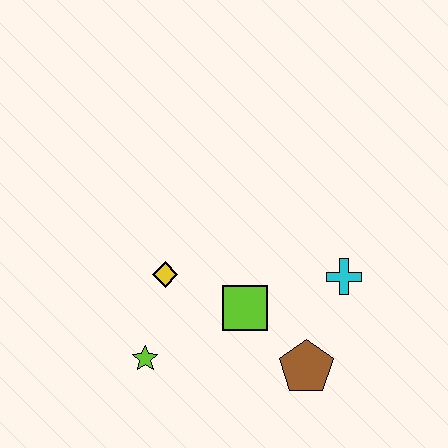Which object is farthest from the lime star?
The cyan cross is farthest from the lime star.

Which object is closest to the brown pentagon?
The lime square is closest to the brown pentagon.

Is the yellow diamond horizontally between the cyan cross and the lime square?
No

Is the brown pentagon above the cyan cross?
No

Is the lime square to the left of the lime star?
No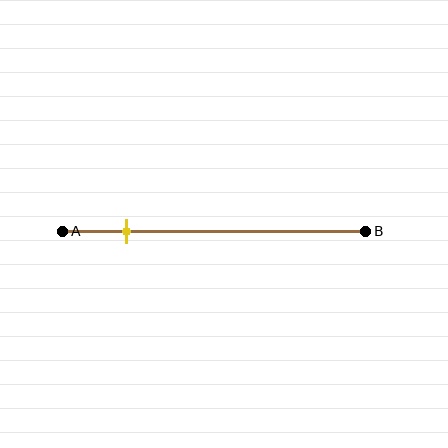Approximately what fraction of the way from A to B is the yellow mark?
The yellow mark is approximately 20% of the way from A to B.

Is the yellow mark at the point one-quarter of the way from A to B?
No, the mark is at about 20% from A, not at the 25% one-quarter point.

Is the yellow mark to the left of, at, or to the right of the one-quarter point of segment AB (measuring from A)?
The yellow mark is to the left of the one-quarter point of segment AB.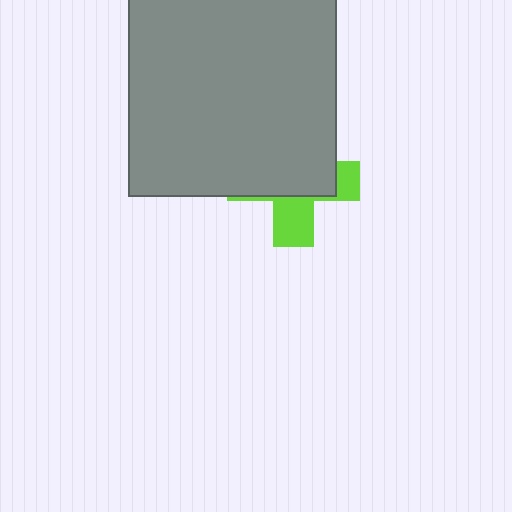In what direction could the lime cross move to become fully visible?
The lime cross could move down. That would shift it out from behind the gray rectangle entirely.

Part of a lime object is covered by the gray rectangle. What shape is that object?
It is a cross.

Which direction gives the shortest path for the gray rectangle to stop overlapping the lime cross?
Moving up gives the shortest separation.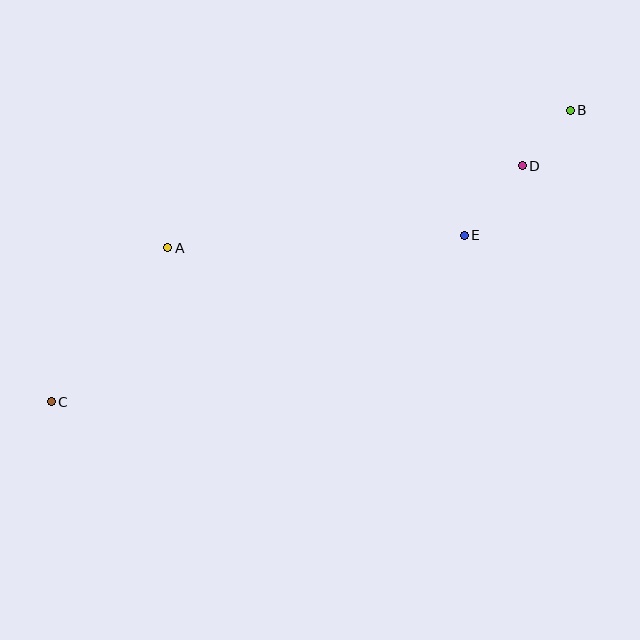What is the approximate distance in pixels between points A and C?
The distance between A and C is approximately 193 pixels.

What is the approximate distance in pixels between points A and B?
The distance between A and B is approximately 426 pixels.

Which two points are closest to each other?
Points B and D are closest to each other.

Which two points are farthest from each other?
Points B and C are farthest from each other.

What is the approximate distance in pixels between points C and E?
The distance between C and E is approximately 445 pixels.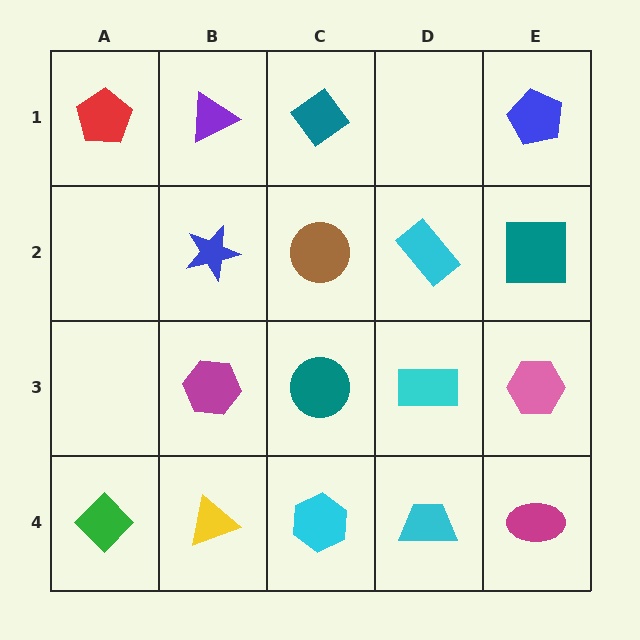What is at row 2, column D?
A cyan rectangle.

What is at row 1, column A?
A red pentagon.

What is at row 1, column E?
A blue pentagon.